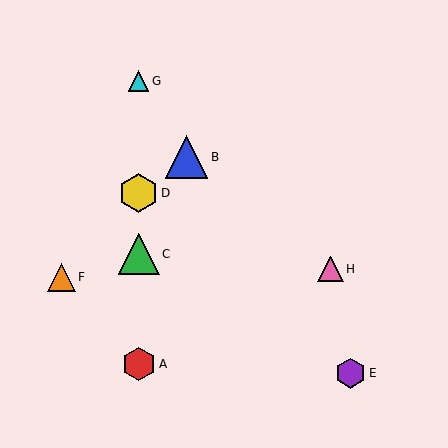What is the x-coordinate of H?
Object H is at x≈330.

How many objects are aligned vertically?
4 objects (A, C, D, G) are aligned vertically.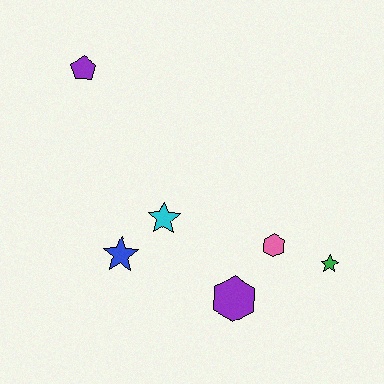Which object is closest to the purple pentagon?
The cyan star is closest to the purple pentagon.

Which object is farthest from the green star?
The purple pentagon is farthest from the green star.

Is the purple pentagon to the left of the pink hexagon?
Yes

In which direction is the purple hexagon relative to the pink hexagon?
The purple hexagon is below the pink hexagon.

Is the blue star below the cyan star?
Yes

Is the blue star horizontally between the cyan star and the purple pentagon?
Yes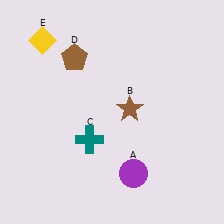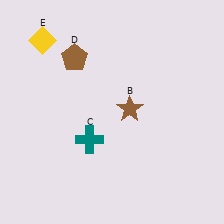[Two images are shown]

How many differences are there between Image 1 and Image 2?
There is 1 difference between the two images.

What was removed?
The purple circle (A) was removed in Image 2.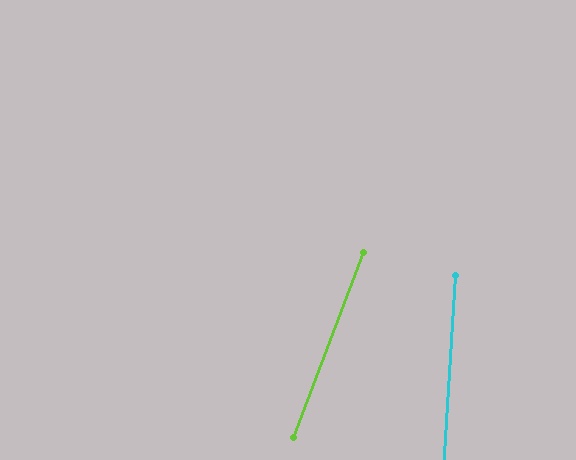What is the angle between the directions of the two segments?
Approximately 17 degrees.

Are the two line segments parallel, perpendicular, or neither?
Neither parallel nor perpendicular — they differ by about 17°.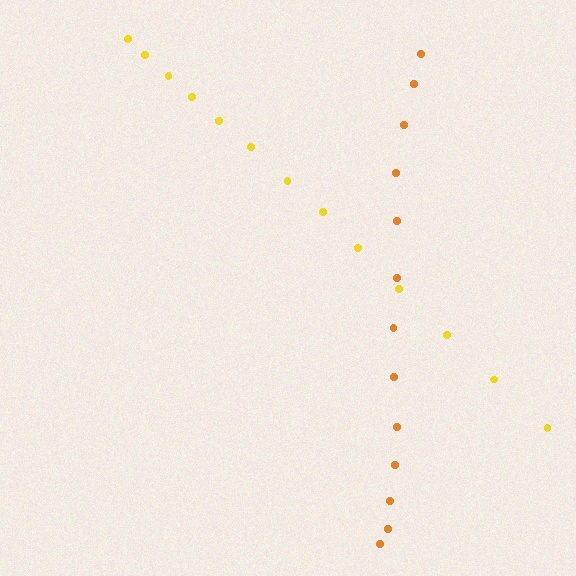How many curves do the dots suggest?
There are 2 distinct paths.